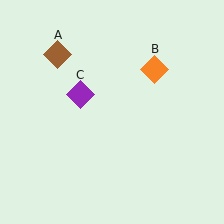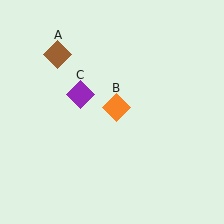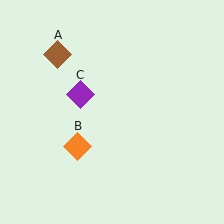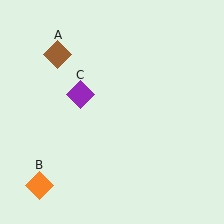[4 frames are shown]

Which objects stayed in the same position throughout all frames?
Brown diamond (object A) and purple diamond (object C) remained stationary.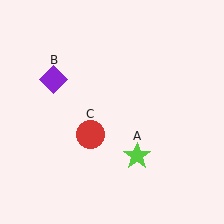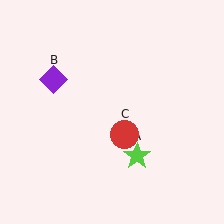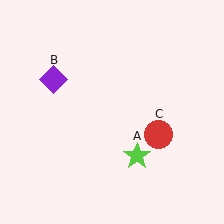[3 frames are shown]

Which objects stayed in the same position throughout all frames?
Lime star (object A) and purple diamond (object B) remained stationary.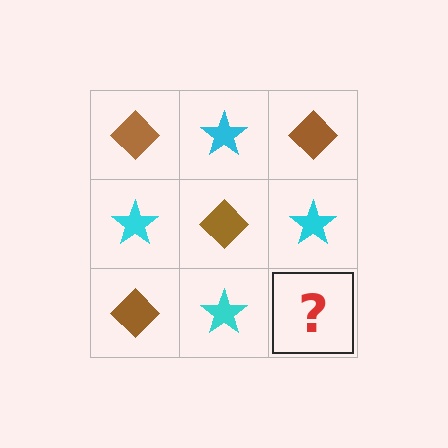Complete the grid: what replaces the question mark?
The question mark should be replaced with a brown diamond.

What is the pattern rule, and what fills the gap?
The rule is that it alternates brown diamond and cyan star in a checkerboard pattern. The gap should be filled with a brown diamond.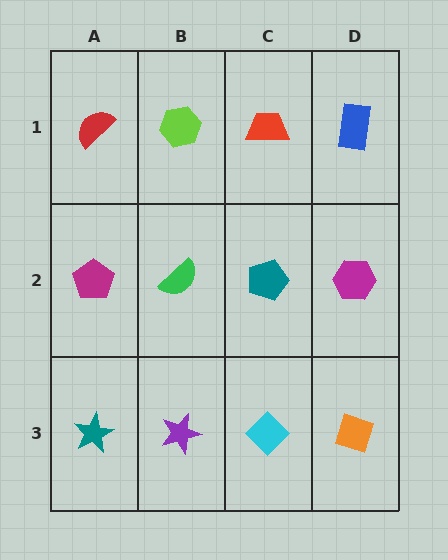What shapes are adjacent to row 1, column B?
A green semicircle (row 2, column B), a red semicircle (row 1, column A), a red trapezoid (row 1, column C).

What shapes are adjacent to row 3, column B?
A green semicircle (row 2, column B), a teal star (row 3, column A), a cyan diamond (row 3, column C).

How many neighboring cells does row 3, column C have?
3.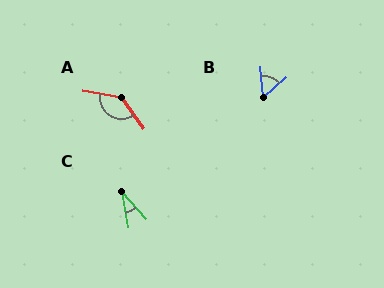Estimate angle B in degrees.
Approximately 53 degrees.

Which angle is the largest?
A, at approximately 135 degrees.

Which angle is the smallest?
C, at approximately 31 degrees.